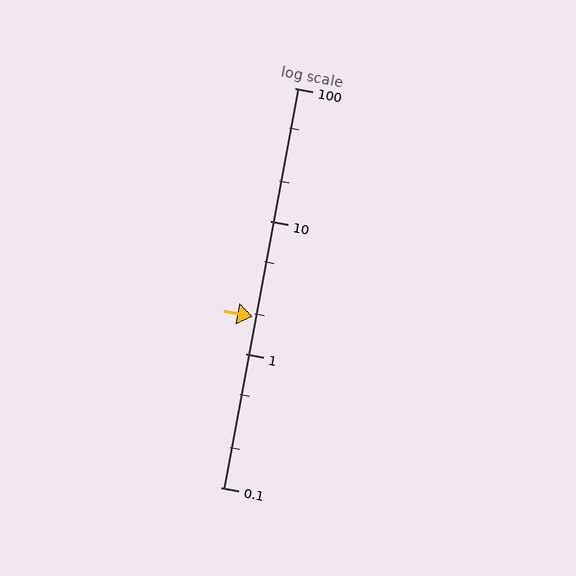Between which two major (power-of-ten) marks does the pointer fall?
The pointer is between 1 and 10.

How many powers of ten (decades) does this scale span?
The scale spans 3 decades, from 0.1 to 100.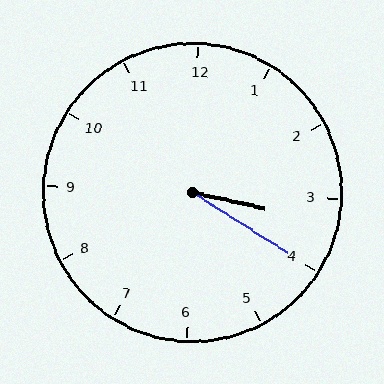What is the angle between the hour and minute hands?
Approximately 20 degrees.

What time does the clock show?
3:20.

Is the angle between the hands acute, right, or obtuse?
It is acute.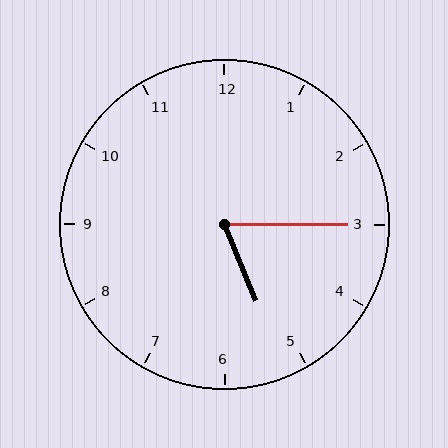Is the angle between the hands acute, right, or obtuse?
It is acute.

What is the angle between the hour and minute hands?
Approximately 68 degrees.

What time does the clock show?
5:15.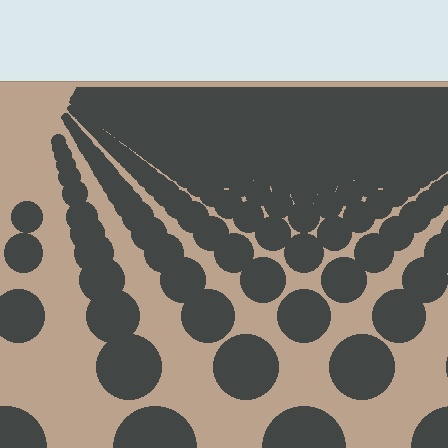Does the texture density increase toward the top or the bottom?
Density increases toward the top.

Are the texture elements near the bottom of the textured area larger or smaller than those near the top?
Larger. Near the bottom, elements are closer to the viewer and appear at a bigger on-screen size.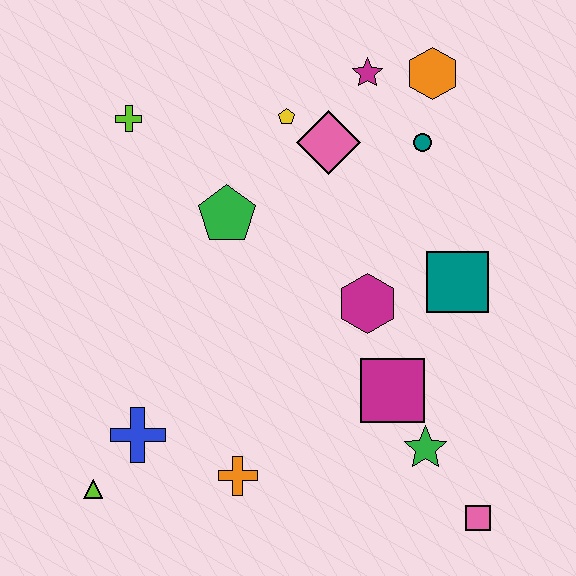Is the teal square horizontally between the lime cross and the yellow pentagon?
No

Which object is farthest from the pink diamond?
The lime triangle is farthest from the pink diamond.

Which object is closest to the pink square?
The green star is closest to the pink square.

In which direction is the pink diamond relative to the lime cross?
The pink diamond is to the right of the lime cross.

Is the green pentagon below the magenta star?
Yes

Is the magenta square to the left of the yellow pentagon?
No